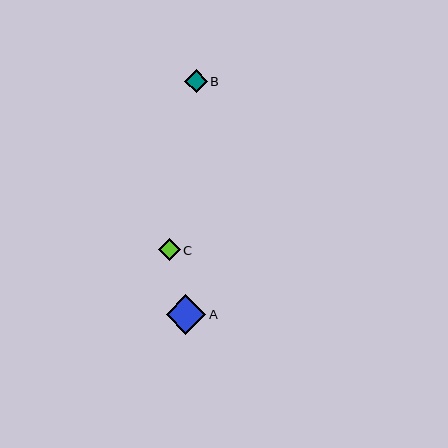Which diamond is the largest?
Diamond A is the largest with a size of approximately 39 pixels.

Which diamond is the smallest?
Diamond C is the smallest with a size of approximately 22 pixels.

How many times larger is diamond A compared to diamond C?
Diamond A is approximately 1.8 times the size of diamond C.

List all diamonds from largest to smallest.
From largest to smallest: A, B, C.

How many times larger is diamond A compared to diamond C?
Diamond A is approximately 1.8 times the size of diamond C.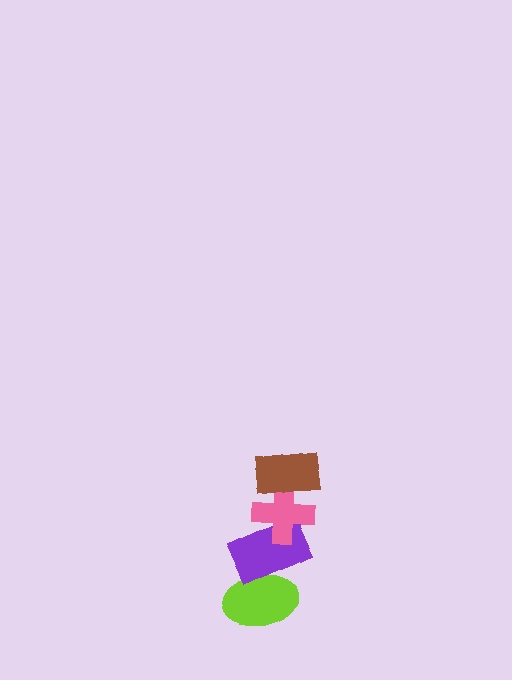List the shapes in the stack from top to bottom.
From top to bottom: the brown rectangle, the pink cross, the purple rectangle, the lime ellipse.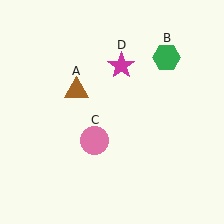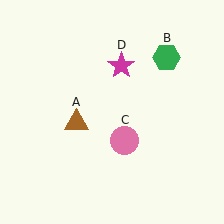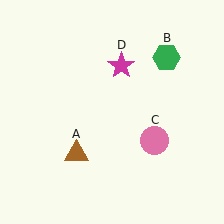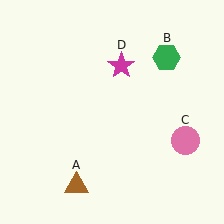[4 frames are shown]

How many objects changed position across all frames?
2 objects changed position: brown triangle (object A), pink circle (object C).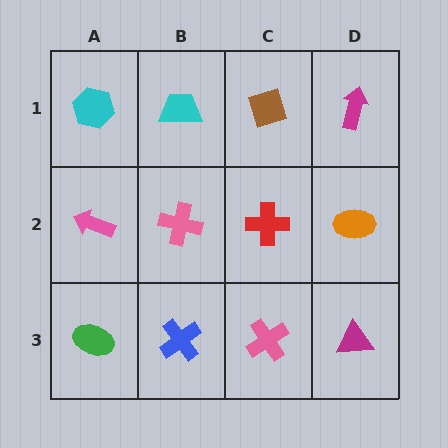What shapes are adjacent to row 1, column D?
An orange ellipse (row 2, column D), a brown diamond (row 1, column C).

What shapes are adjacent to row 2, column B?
A cyan trapezoid (row 1, column B), a blue cross (row 3, column B), a pink arrow (row 2, column A), a red cross (row 2, column C).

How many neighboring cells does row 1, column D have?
2.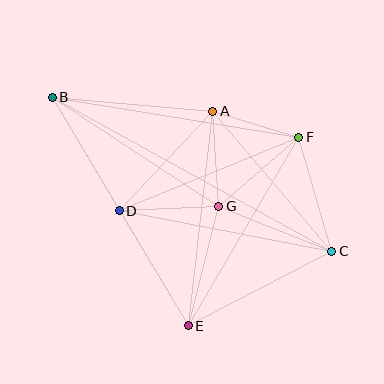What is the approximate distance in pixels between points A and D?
The distance between A and D is approximately 137 pixels.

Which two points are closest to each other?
Points A and F are closest to each other.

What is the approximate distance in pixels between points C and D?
The distance between C and D is approximately 216 pixels.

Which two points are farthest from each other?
Points B and C are farthest from each other.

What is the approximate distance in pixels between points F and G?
The distance between F and G is approximately 105 pixels.